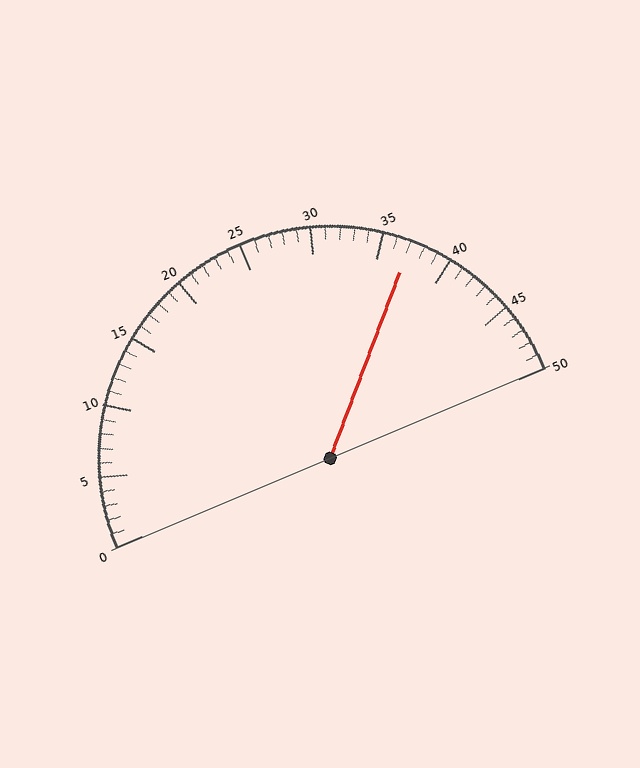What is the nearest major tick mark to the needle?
The nearest major tick mark is 35.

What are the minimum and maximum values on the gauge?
The gauge ranges from 0 to 50.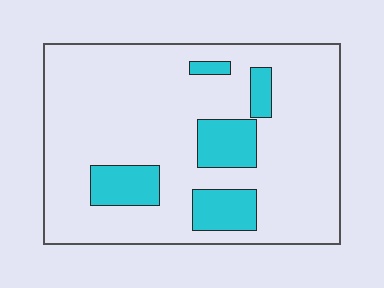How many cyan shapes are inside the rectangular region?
5.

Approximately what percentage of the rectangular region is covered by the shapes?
Approximately 15%.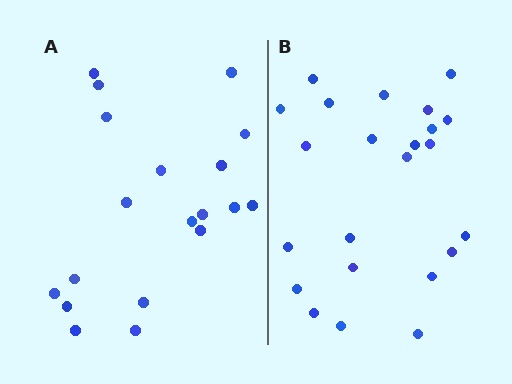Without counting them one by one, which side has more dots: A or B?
Region B (the right region) has more dots.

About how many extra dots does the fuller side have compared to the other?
Region B has about 4 more dots than region A.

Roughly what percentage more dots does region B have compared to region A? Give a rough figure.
About 20% more.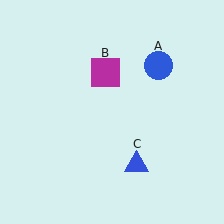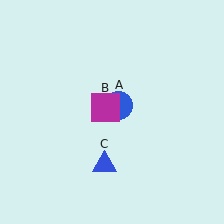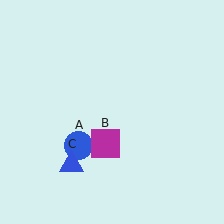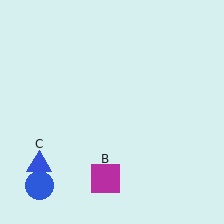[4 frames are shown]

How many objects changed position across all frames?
3 objects changed position: blue circle (object A), magenta square (object B), blue triangle (object C).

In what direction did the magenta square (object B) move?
The magenta square (object B) moved down.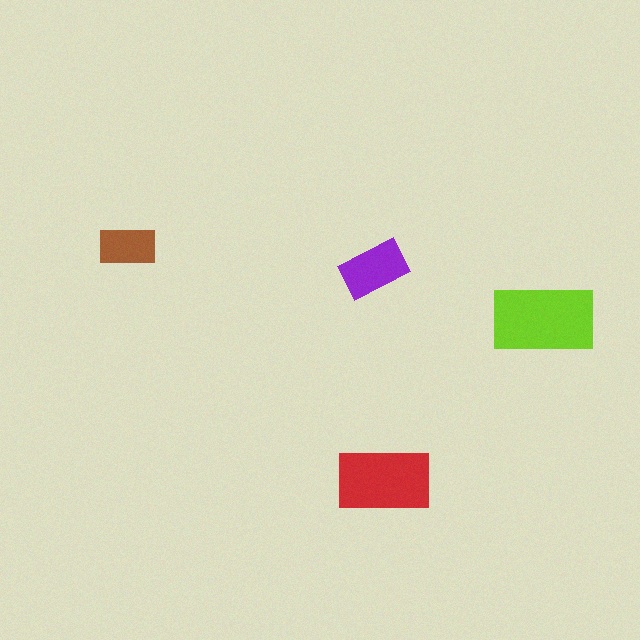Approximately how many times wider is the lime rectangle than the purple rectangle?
About 1.5 times wider.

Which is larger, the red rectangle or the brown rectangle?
The red one.